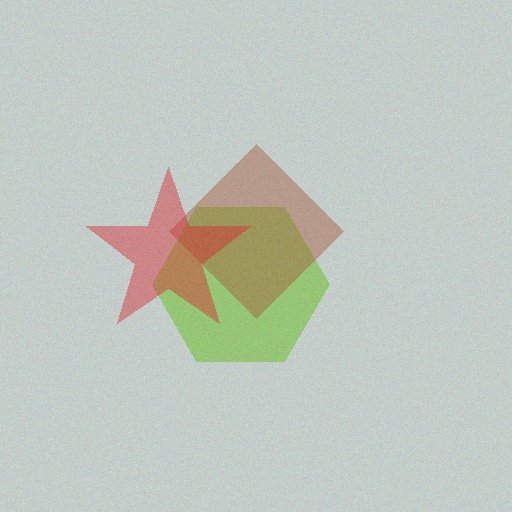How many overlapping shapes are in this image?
There are 3 overlapping shapes in the image.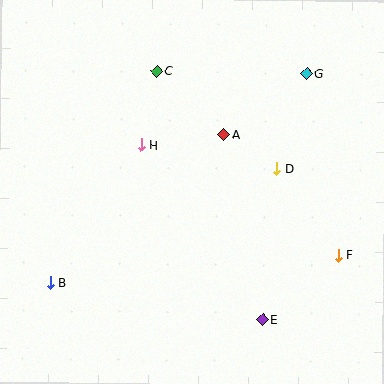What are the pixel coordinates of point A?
Point A is at (223, 135).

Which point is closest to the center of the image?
Point A at (223, 135) is closest to the center.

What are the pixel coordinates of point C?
Point C is at (157, 71).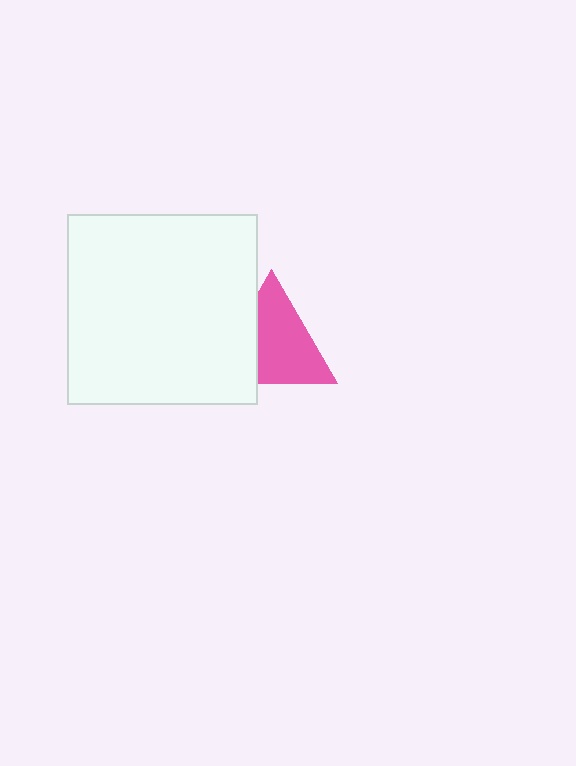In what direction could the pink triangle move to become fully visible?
The pink triangle could move right. That would shift it out from behind the white square entirely.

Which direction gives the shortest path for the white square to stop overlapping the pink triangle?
Moving left gives the shortest separation.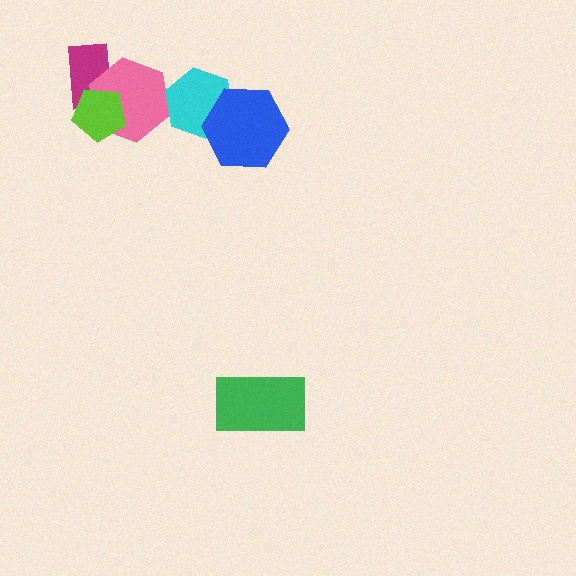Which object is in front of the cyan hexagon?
The blue hexagon is in front of the cyan hexagon.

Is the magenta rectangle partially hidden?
Yes, it is partially covered by another shape.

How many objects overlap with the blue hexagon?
1 object overlaps with the blue hexagon.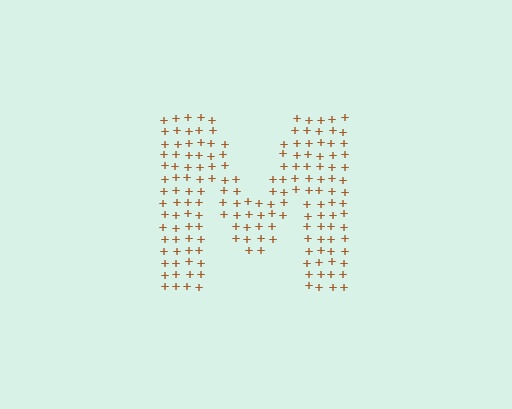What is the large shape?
The large shape is the letter M.